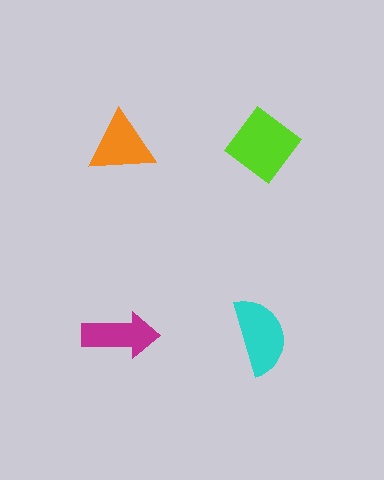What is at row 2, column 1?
A magenta arrow.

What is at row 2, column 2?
A cyan semicircle.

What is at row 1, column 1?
An orange triangle.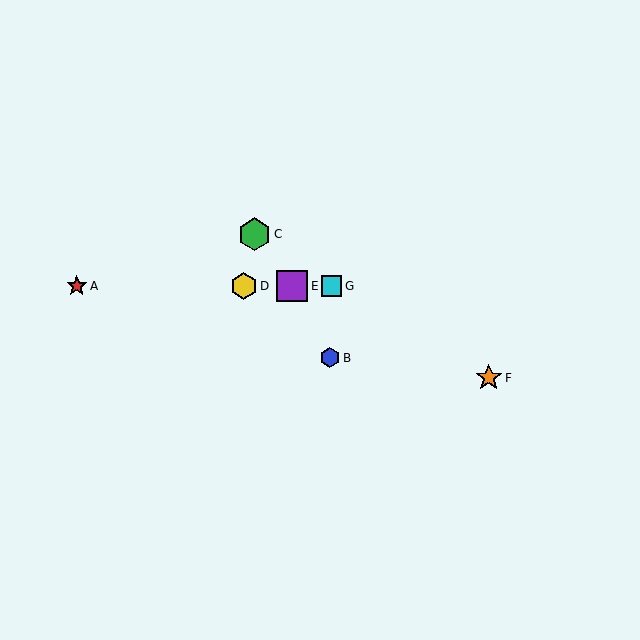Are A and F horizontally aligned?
No, A is at y≈286 and F is at y≈378.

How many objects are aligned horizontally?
4 objects (A, D, E, G) are aligned horizontally.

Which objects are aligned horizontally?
Objects A, D, E, G are aligned horizontally.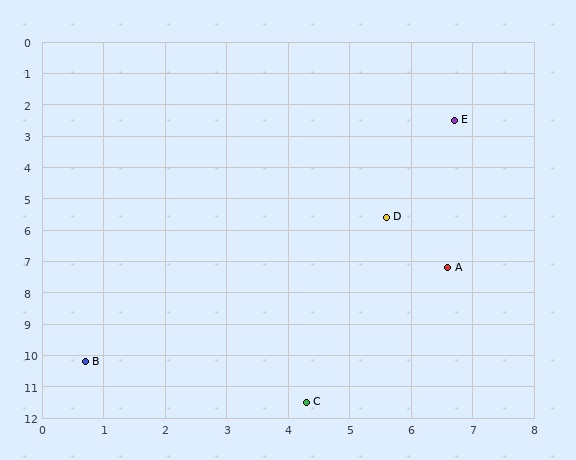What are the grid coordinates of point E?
Point E is at approximately (6.7, 2.5).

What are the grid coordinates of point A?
Point A is at approximately (6.6, 7.2).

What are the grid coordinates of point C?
Point C is at approximately (4.3, 11.5).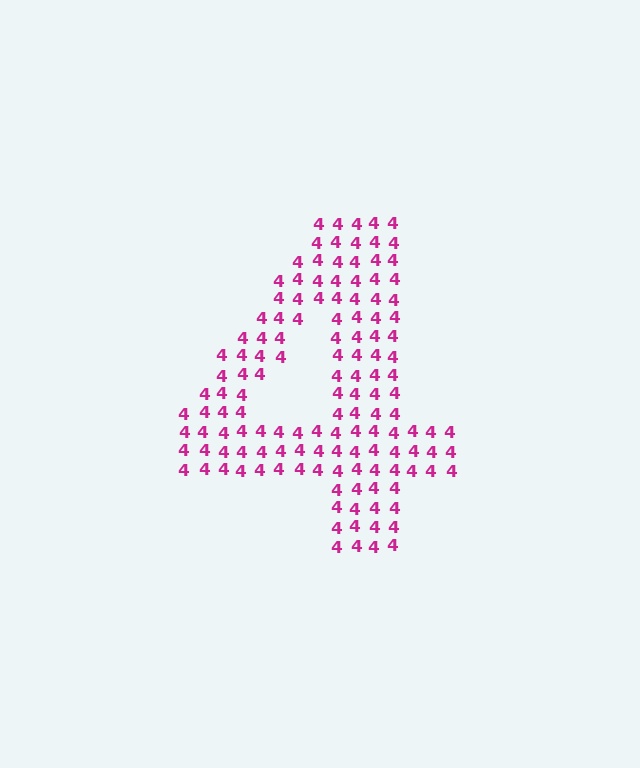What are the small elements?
The small elements are digit 4's.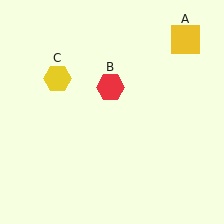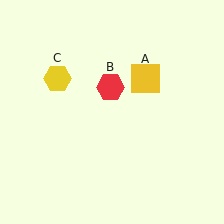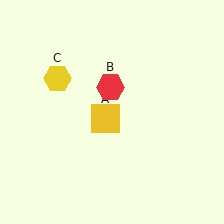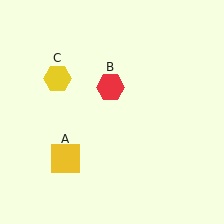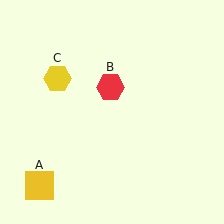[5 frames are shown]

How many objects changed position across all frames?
1 object changed position: yellow square (object A).